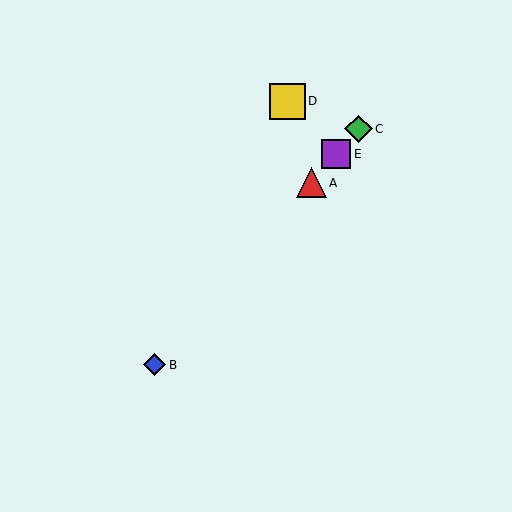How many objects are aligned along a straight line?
4 objects (A, B, C, E) are aligned along a straight line.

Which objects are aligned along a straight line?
Objects A, B, C, E are aligned along a straight line.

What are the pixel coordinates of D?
Object D is at (287, 101).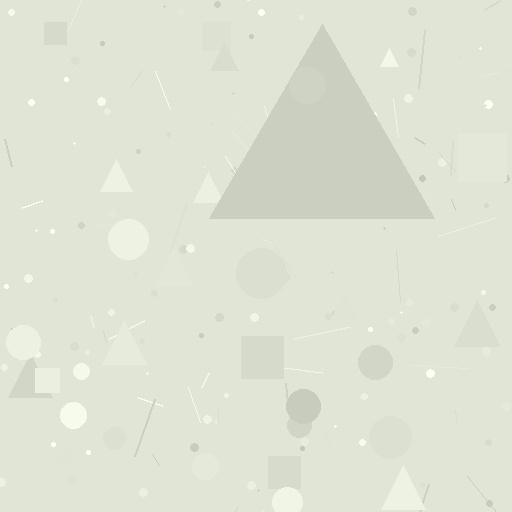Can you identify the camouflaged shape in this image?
The camouflaged shape is a triangle.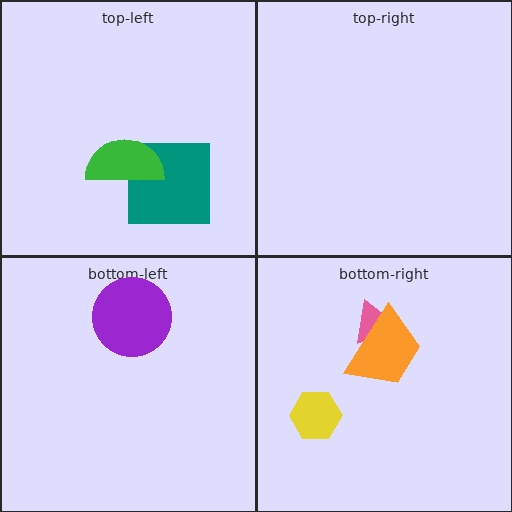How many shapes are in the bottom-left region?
1.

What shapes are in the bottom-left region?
The purple circle.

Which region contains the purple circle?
The bottom-left region.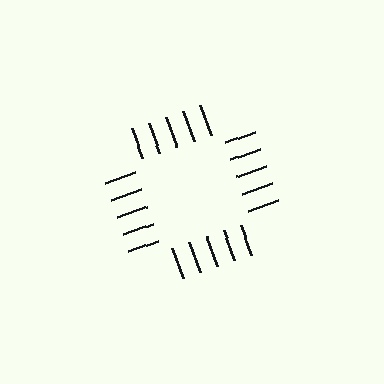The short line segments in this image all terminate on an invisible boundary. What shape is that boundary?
An illusory square — the line segments terminate on its edges but no continuous stroke is drawn.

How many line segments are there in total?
20 — 5 along each of the 4 edges.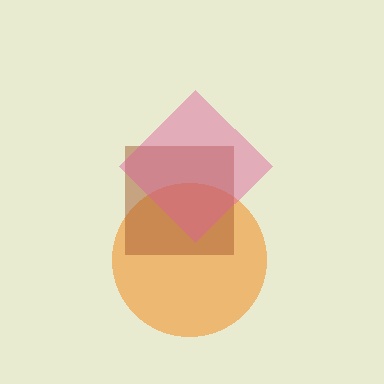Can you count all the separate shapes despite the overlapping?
Yes, there are 3 separate shapes.